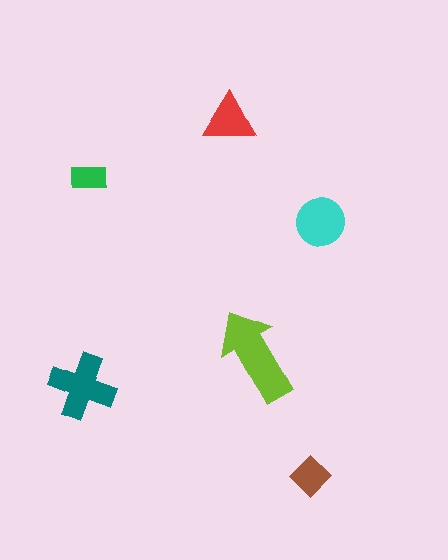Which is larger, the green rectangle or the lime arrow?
The lime arrow.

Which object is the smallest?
The green rectangle.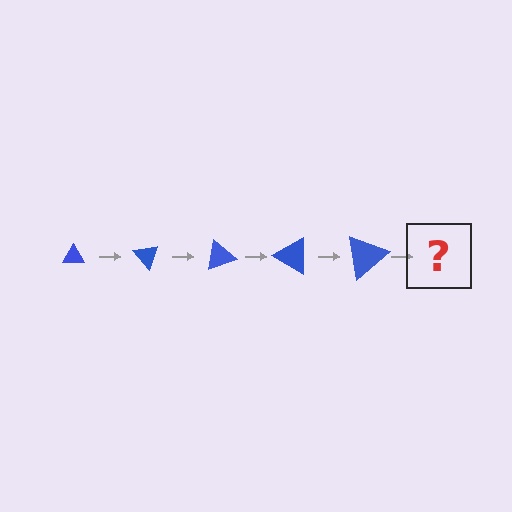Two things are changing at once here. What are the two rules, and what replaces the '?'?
The two rules are that the triangle grows larger each step and it rotates 50 degrees each step. The '?' should be a triangle, larger than the previous one and rotated 250 degrees from the start.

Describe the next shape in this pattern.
It should be a triangle, larger than the previous one and rotated 250 degrees from the start.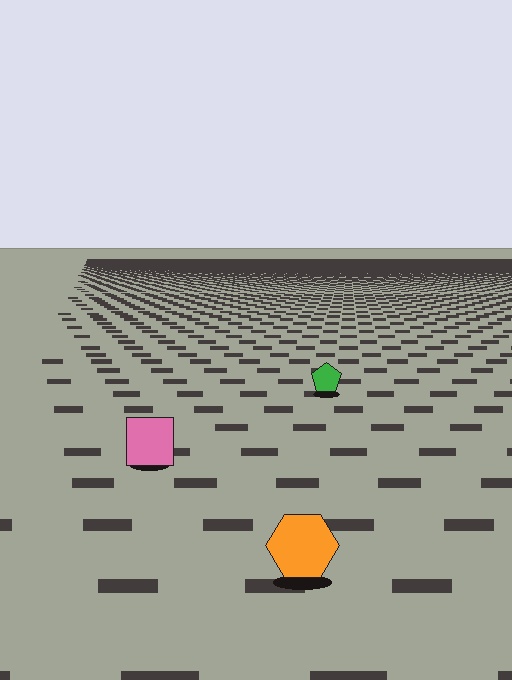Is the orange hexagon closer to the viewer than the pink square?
Yes. The orange hexagon is closer — you can tell from the texture gradient: the ground texture is coarser near it.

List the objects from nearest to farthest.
From nearest to farthest: the orange hexagon, the pink square, the green pentagon.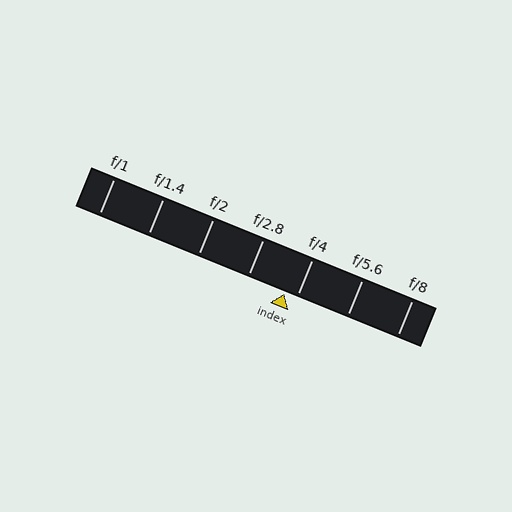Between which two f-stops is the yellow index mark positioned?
The index mark is between f/2.8 and f/4.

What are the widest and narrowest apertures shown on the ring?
The widest aperture shown is f/1 and the narrowest is f/8.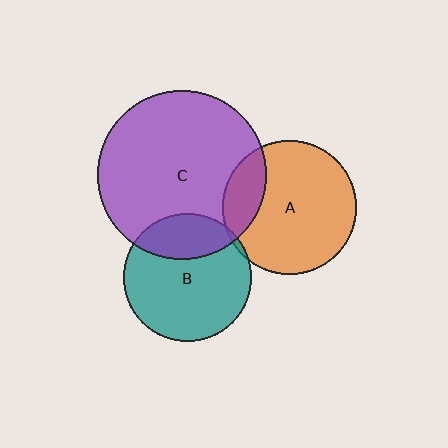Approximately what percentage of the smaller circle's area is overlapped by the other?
Approximately 20%.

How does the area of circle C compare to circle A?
Approximately 1.6 times.